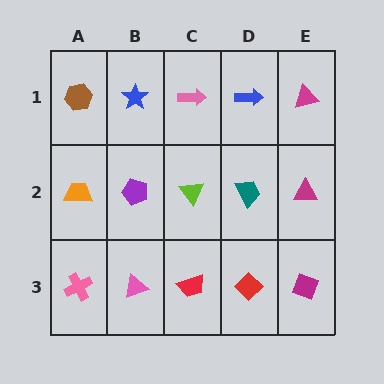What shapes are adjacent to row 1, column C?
A lime triangle (row 2, column C), a blue star (row 1, column B), a blue arrow (row 1, column D).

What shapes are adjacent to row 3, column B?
A purple pentagon (row 2, column B), a pink cross (row 3, column A), a red trapezoid (row 3, column C).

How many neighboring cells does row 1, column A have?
2.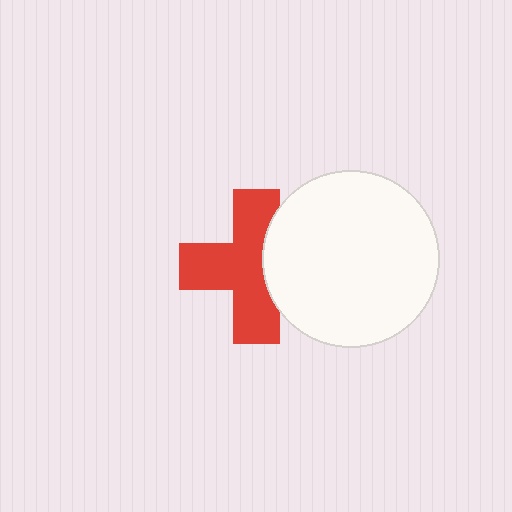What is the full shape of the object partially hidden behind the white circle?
The partially hidden object is a red cross.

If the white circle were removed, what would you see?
You would see the complete red cross.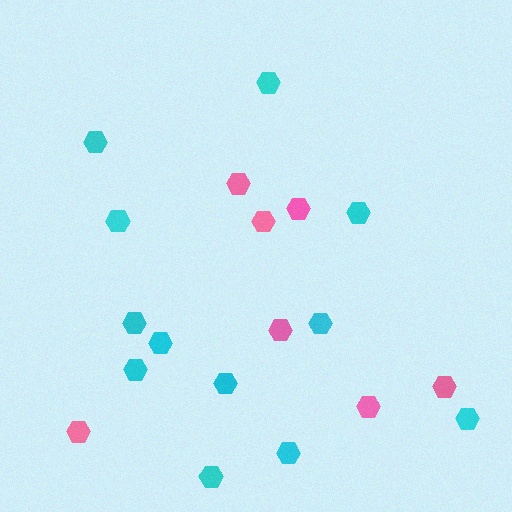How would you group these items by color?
There are 2 groups: one group of cyan hexagons (12) and one group of pink hexagons (7).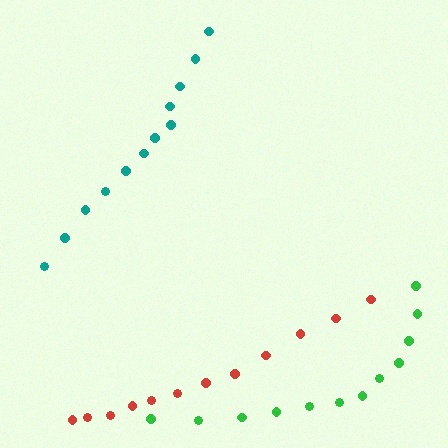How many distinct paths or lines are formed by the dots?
There are 3 distinct paths.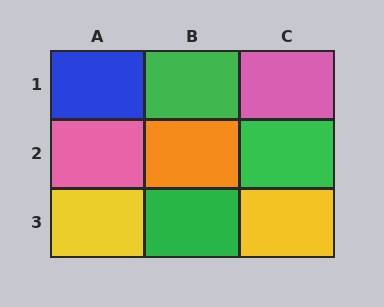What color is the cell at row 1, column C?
Pink.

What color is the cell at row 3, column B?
Green.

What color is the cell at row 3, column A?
Yellow.